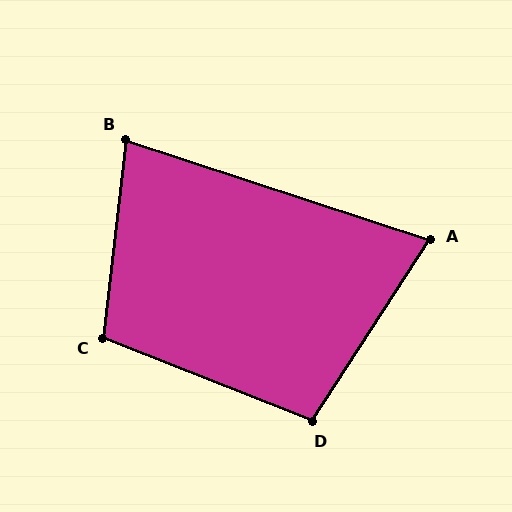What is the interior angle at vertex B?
Approximately 79 degrees (acute).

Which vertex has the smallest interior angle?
A, at approximately 75 degrees.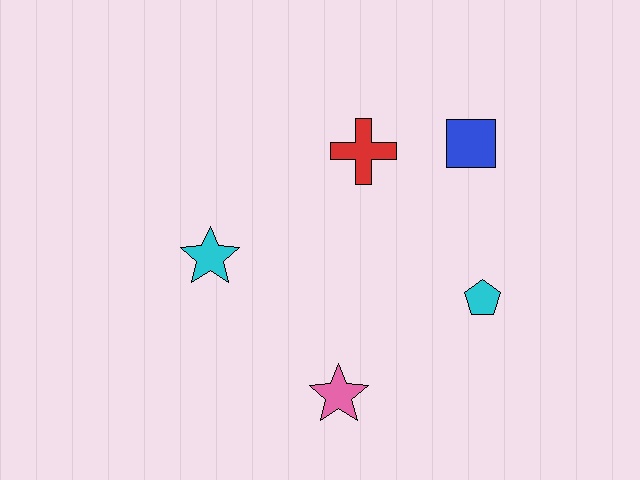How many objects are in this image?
There are 5 objects.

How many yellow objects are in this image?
There are no yellow objects.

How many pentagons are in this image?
There is 1 pentagon.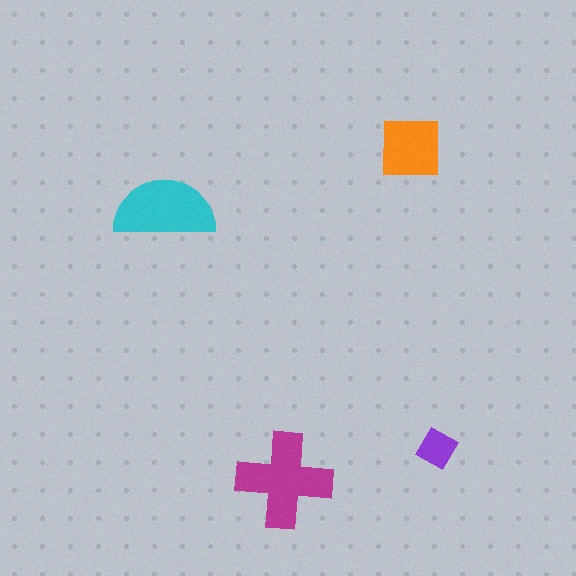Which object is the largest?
The magenta cross.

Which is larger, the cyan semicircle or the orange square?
The cyan semicircle.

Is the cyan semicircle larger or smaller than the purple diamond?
Larger.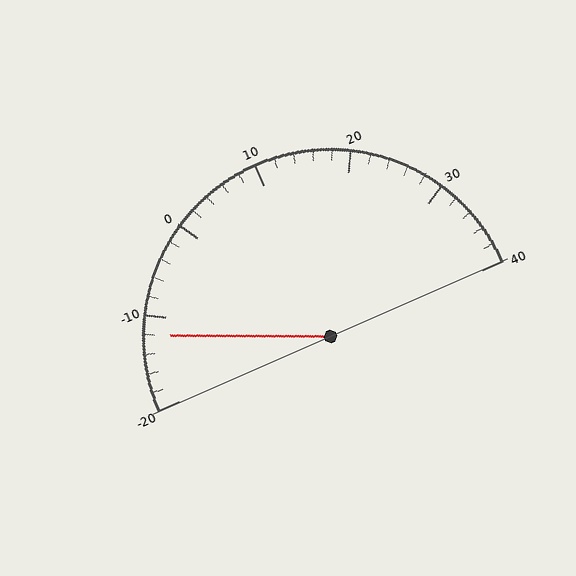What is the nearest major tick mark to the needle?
The nearest major tick mark is -10.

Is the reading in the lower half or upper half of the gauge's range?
The reading is in the lower half of the range (-20 to 40).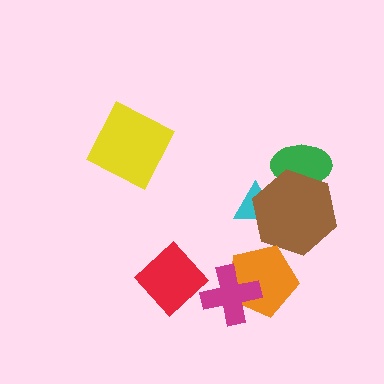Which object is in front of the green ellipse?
The brown hexagon is in front of the green ellipse.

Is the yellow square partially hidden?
No, no other shape covers it.